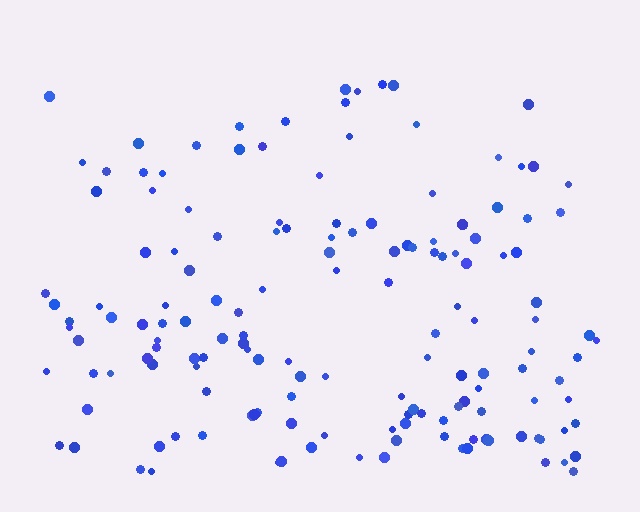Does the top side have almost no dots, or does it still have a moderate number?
Still a moderate number, just noticeably fewer than the bottom.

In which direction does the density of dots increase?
From top to bottom, with the bottom side densest.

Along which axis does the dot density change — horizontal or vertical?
Vertical.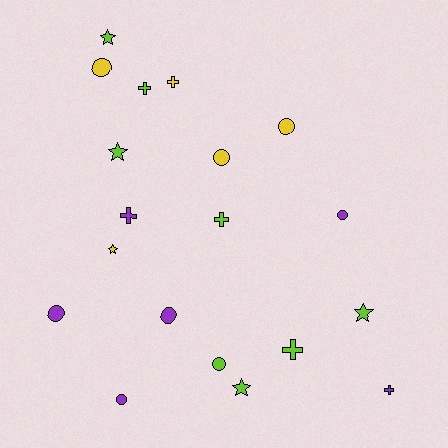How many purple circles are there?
There are 4 purple circles.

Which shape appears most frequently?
Circle, with 8 objects.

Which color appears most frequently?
Lime, with 8 objects.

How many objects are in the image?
There are 19 objects.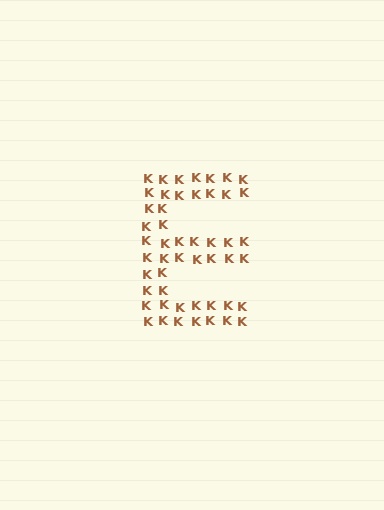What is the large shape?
The large shape is the letter E.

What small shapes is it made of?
It is made of small letter K's.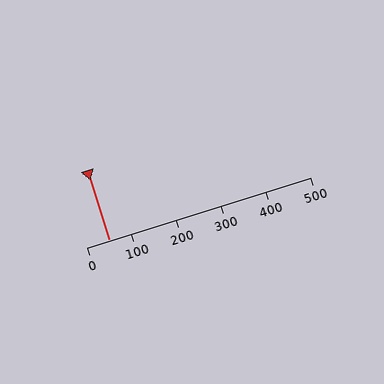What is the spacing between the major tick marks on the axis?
The major ticks are spaced 100 apart.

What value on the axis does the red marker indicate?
The marker indicates approximately 50.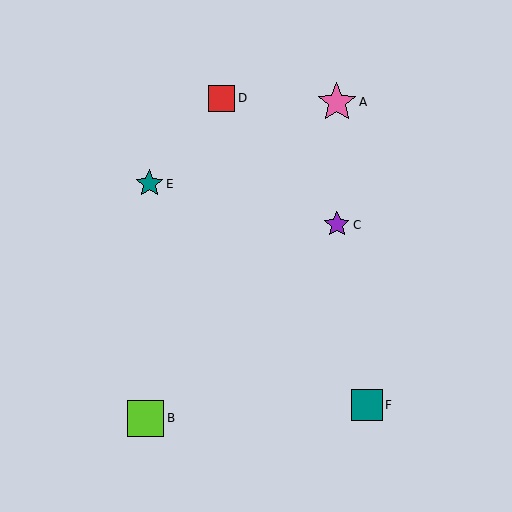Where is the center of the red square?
The center of the red square is at (221, 98).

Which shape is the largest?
The pink star (labeled A) is the largest.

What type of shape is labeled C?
Shape C is a purple star.